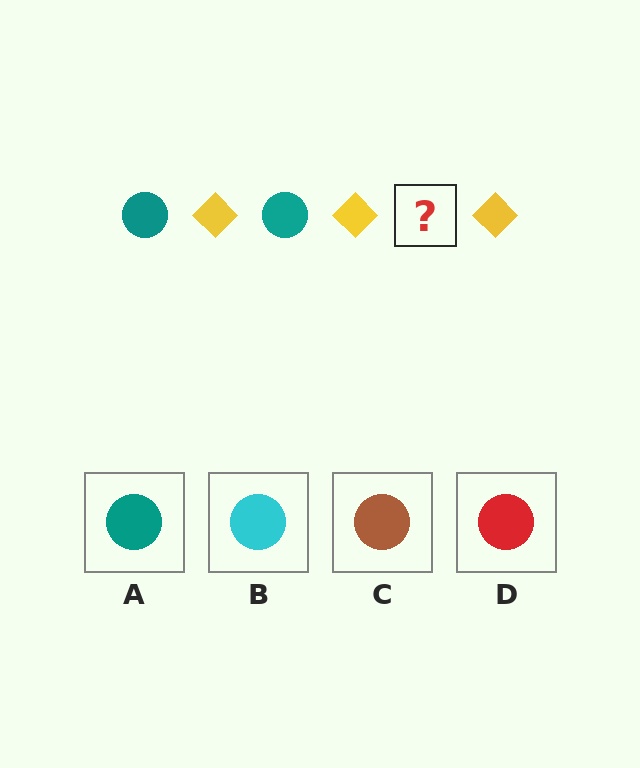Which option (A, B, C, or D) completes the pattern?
A.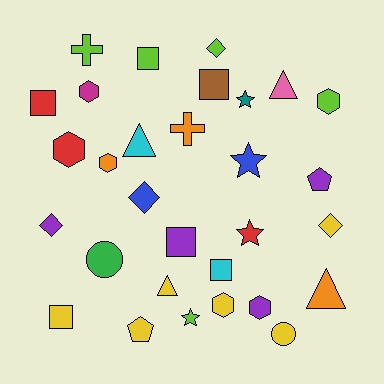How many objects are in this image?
There are 30 objects.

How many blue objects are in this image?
There are 2 blue objects.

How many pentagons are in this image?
There are 2 pentagons.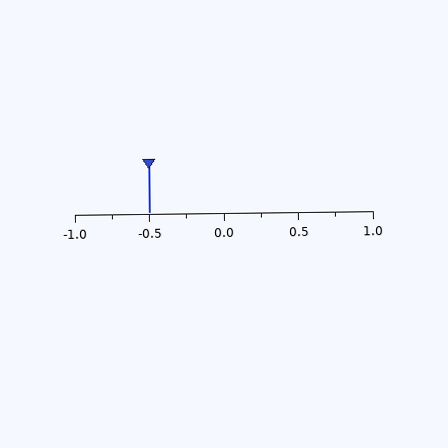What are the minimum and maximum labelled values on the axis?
The axis runs from -1.0 to 1.0.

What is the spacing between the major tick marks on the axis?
The major ticks are spaced 0.5 apart.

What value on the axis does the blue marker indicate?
The marker indicates approximately -0.5.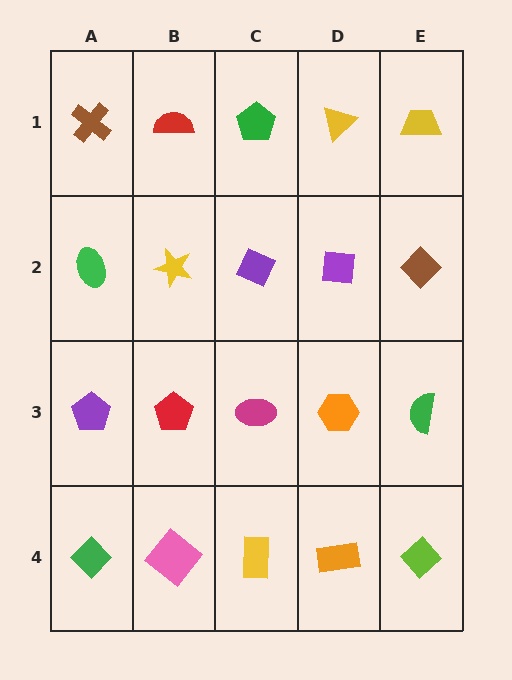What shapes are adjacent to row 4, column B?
A red pentagon (row 3, column B), a green diamond (row 4, column A), a yellow rectangle (row 4, column C).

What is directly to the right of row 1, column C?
A yellow triangle.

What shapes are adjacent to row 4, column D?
An orange hexagon (row 3, column D), a yellow rectangle (row 4, column C), a lime diamond (row 4, column E).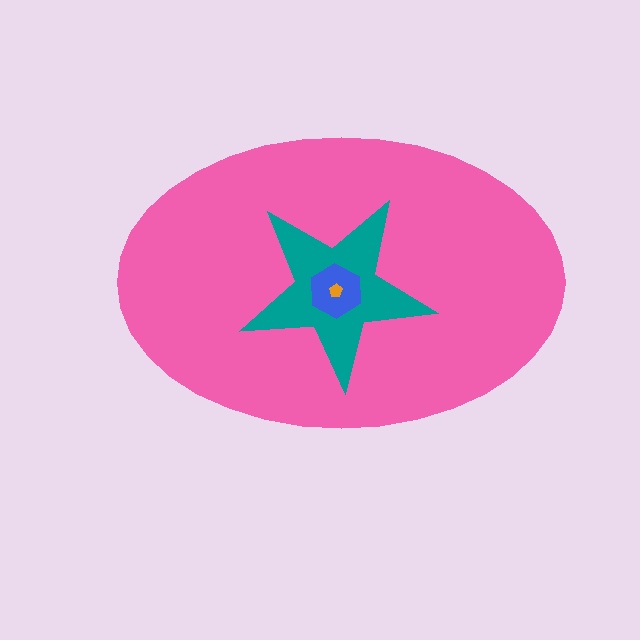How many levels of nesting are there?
4.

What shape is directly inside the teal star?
The blue hexagon.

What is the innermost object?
The orange pentagon.